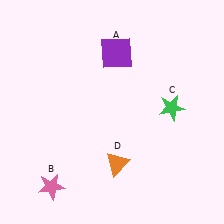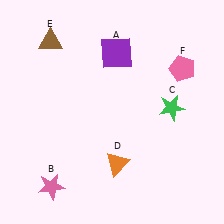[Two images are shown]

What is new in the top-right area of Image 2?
A pink pentagon (F) was added in the top-right area of Image 2.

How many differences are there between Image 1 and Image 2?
There are 2 differences between the two images.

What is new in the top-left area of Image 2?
A brown triangle (E) was added in the top-left area of Image 2.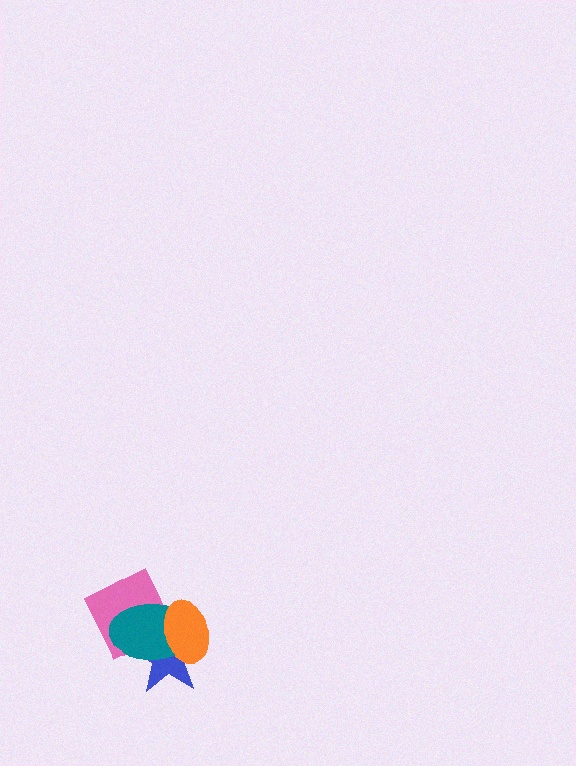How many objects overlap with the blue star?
3 objects overlap with the blue star.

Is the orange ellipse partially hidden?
No, no other shape covers it.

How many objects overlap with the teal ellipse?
3 objects overlap with the teal ellipse.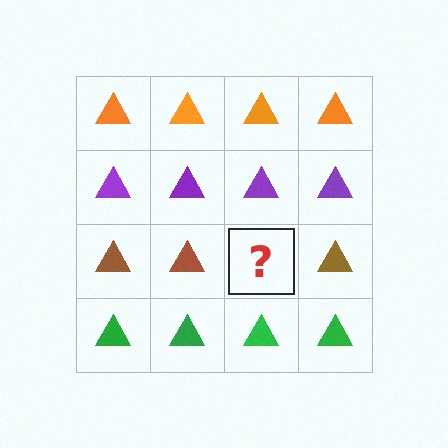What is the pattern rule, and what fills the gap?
The rule is that each row has a consistent color. The gap should be filled with a brown triangle.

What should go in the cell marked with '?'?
The missing cell should contain a brown triangle.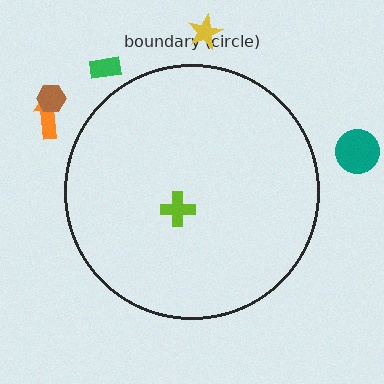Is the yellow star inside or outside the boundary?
Outside.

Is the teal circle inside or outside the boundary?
Outside.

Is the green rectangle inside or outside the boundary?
Outside.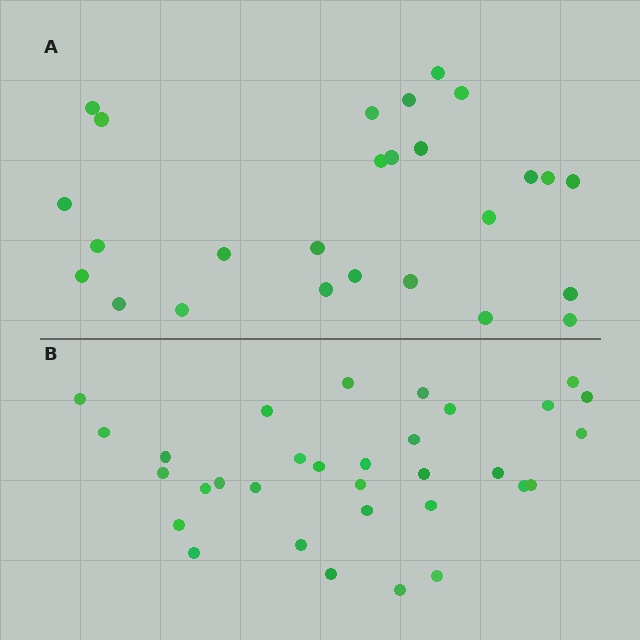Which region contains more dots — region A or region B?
Region B (the bottom region) has more dots.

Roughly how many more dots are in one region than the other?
Region B has about 6 more dots than region A.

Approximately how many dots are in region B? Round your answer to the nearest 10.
About 30 dots. (The exact count is 32, which rounds to 30.)